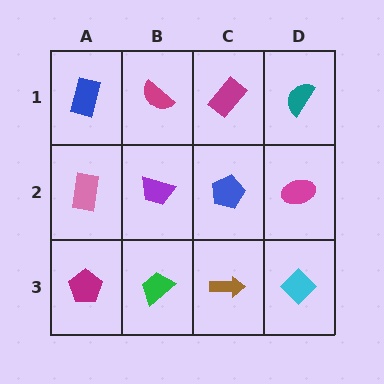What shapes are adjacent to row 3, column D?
A magenta ellipse (row 2, column D), a brown arrow (row 3, column C).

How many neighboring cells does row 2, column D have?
3.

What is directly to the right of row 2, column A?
A purple trapezoid.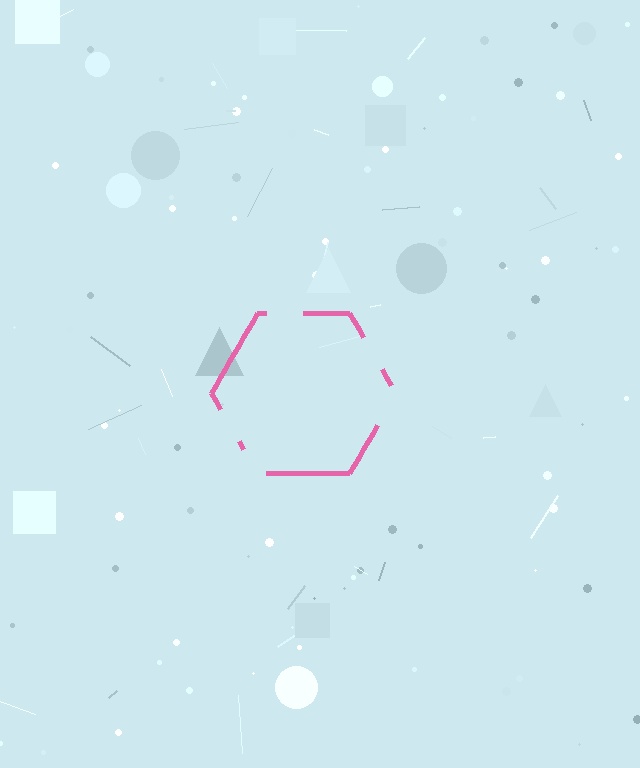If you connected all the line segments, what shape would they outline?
They would outline a hexagon.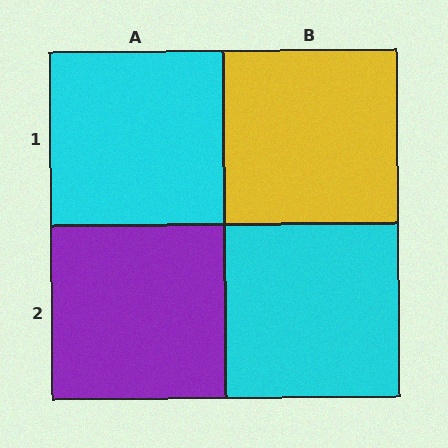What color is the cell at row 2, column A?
Purple.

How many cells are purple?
1 cell is purple.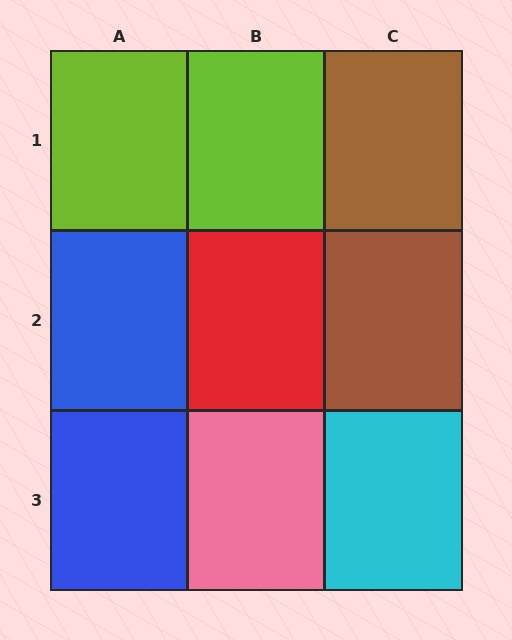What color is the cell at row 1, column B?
Lime.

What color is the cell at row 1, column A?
Lime.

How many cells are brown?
2 cells are brown.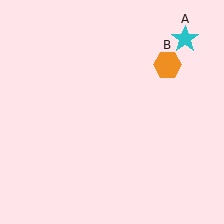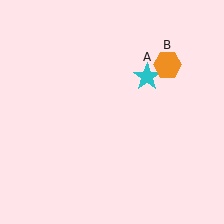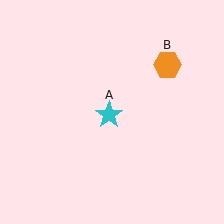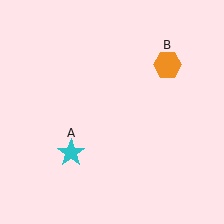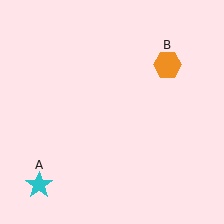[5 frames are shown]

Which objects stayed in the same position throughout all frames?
Orange hexagon (object B) remained stationary.